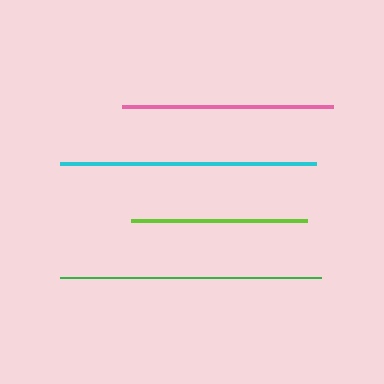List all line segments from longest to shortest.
From longest to shortest: green, cyan, pink, lime.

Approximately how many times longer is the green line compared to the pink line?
The green line is approximately 1.2 times the length of the pink line.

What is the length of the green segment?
The green segment is approximately 261 pixels long.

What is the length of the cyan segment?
The cyan segment is approximately 257 pixels long.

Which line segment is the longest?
The green line is the longest at approximately 261 pixels.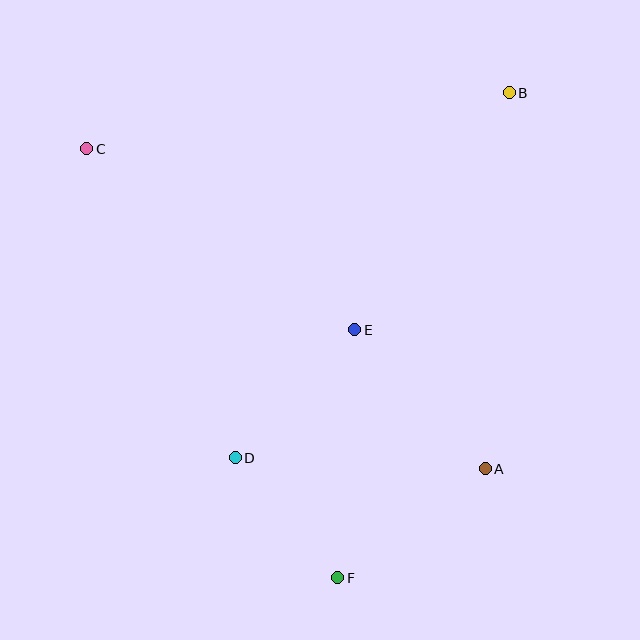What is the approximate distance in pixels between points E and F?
The distance between E and F is approximately 248 pixels.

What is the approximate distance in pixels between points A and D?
The distance between A and D is approximately 250 pixels.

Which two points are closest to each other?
Points D and F are closest to each other.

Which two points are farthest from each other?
Points B and F are farthest from each other.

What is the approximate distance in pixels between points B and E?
The distance between B and E is approximately 283 pixels.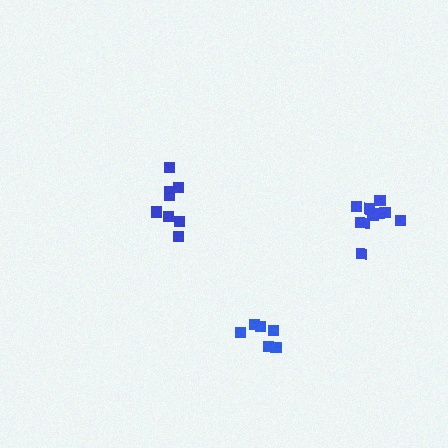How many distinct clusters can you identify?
There are 3 distinct clusters.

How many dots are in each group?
Group 1: 6 dots, Group 2: 10 dots, Group 3: 8 dots (24 total).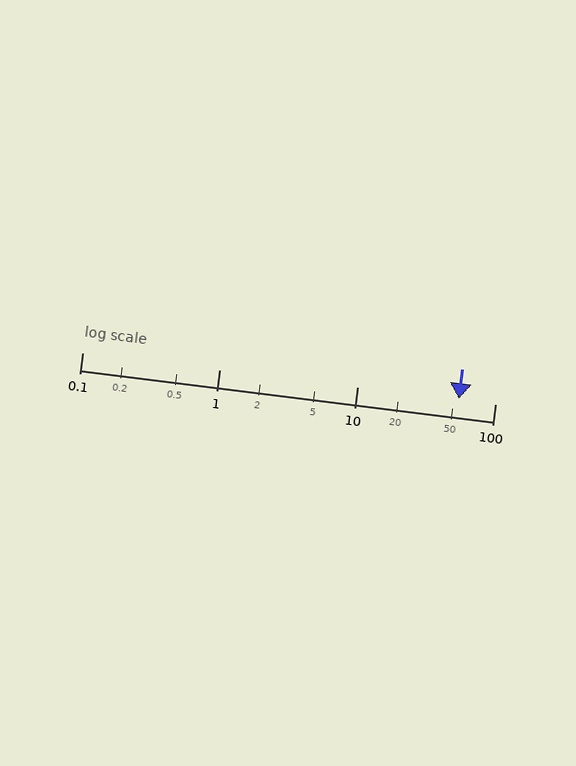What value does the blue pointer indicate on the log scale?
The pointer indicates approximately 55.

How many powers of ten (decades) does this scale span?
The scale spans 3 decades, from 0.1 to 100.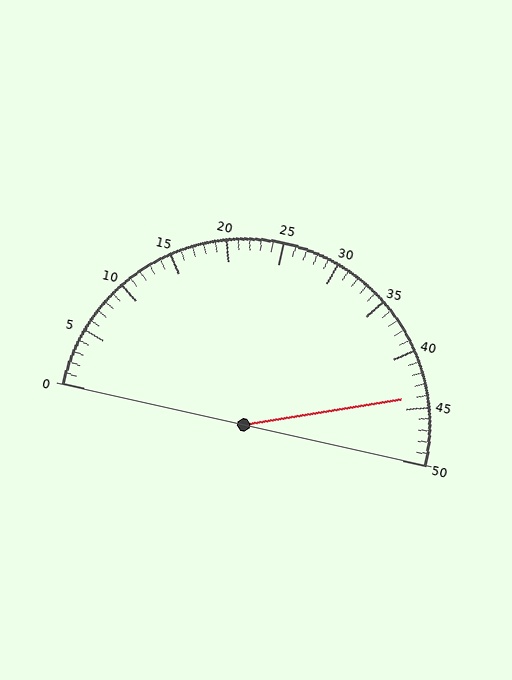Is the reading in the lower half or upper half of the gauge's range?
The reading is in the upper half of the range (0 to 50).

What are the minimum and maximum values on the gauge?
The gauge ranges from 0 to 50.